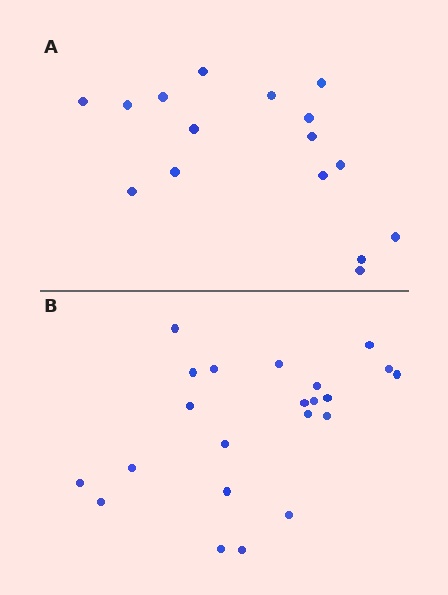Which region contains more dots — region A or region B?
Region B (the bottom region) has more dots.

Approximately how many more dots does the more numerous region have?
Region B has about 6 more dots than region A.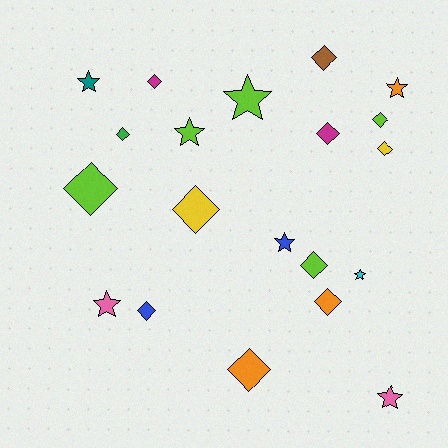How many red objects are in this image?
There are no red objects.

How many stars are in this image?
There are 8 stars.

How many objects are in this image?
There are 20 objects.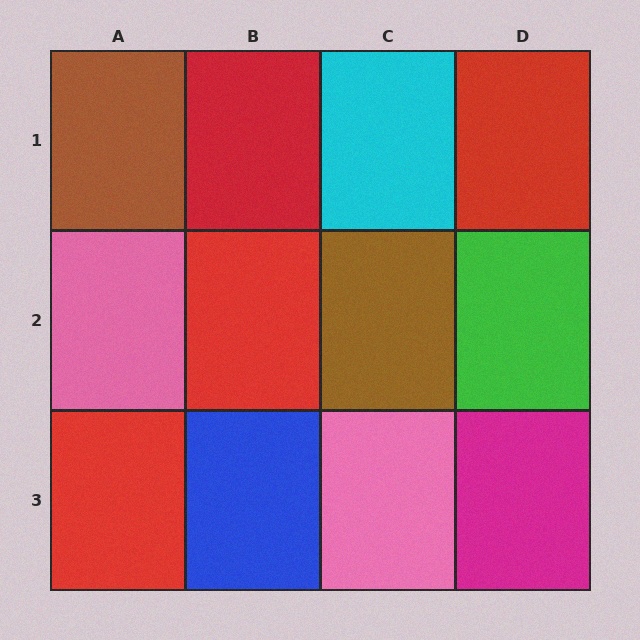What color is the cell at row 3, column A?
Red.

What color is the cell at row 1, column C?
Cyan.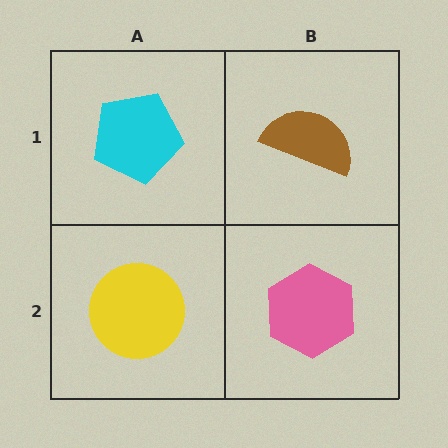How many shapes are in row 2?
2 shapes.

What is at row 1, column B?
A brown semicircle.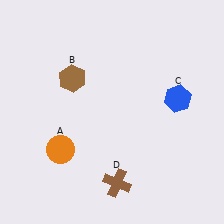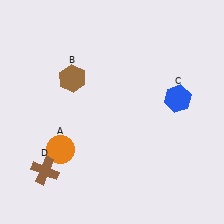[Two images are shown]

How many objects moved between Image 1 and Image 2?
1 object moved between the two images.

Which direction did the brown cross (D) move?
The brown cross (D) moved left.